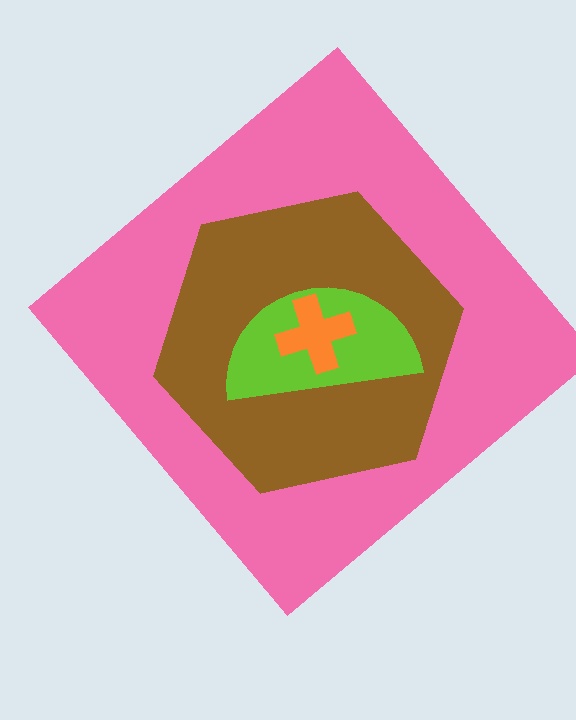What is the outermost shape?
The pink diamond.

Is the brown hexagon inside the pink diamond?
Yes.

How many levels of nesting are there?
4.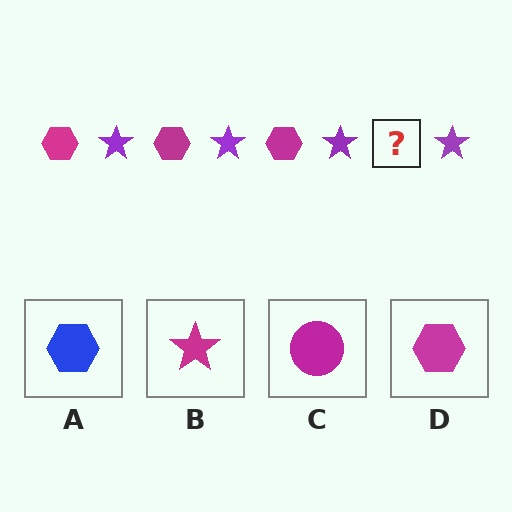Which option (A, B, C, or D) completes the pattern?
D.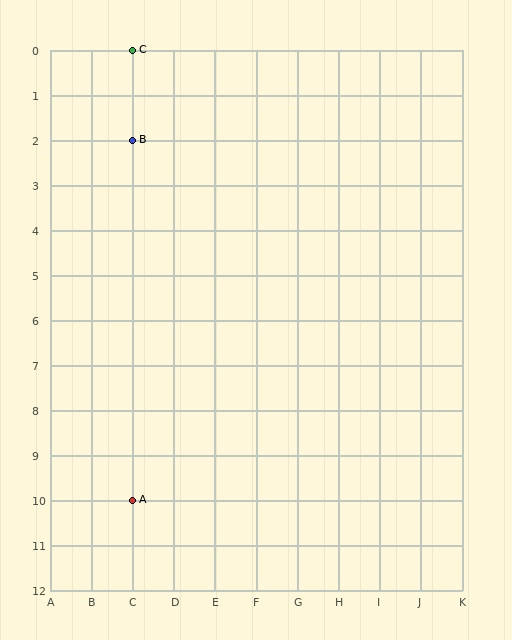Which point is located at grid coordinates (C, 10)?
Point A is at (C, 10).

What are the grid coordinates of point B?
Point B is at grid coordinates (C, 2).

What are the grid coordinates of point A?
Point A is at grid coordinates (C, 10).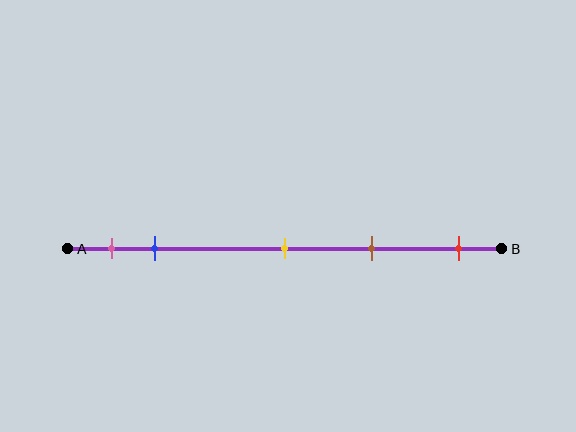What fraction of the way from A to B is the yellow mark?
The yellow mark is approximately 50% (0.5) of the way from A to B.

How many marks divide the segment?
There are 5 marks dividing the segment.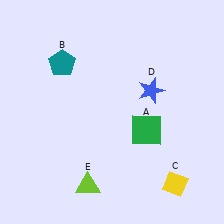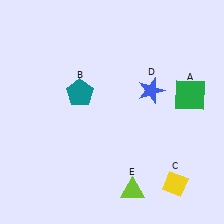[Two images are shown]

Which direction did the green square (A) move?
The green square (A) moved right.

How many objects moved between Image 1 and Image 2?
3 objects moved between the two images.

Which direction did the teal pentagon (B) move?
The teal pentagon (B) moved down.